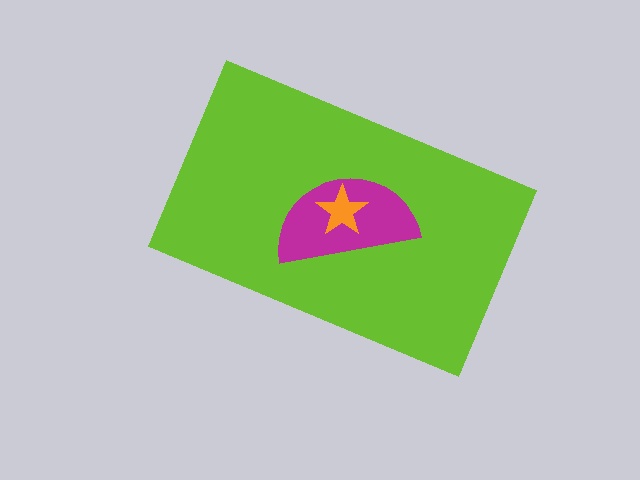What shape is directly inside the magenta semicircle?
The orange star.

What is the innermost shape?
The orange star.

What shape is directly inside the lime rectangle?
The magenta semicircle.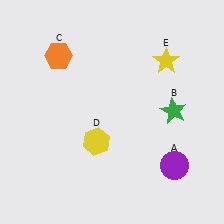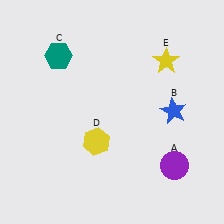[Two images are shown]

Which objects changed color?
B changed from green to blue. C changed from orange to teal.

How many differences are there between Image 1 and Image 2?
There are 2 differences between the two images.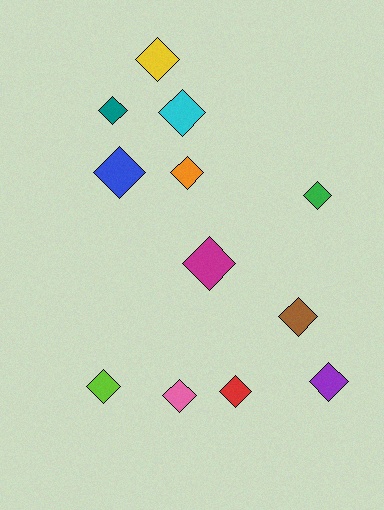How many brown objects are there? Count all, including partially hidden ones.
There is 1 brown object.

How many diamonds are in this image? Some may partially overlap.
There are 12 diamonds.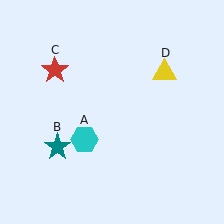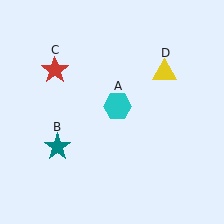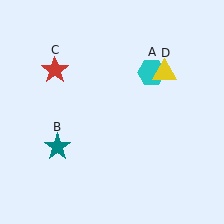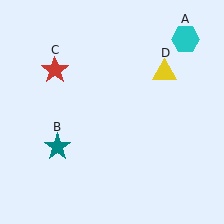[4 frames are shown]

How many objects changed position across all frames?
1 object changed position: cyan hexagon (object A).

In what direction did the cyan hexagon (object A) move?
The cyan hexagon (object A) moved up and to the right.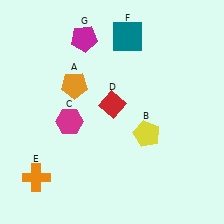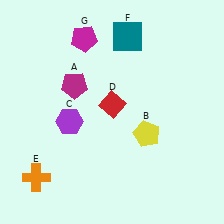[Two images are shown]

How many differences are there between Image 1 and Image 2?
There are 2 differences between the two images.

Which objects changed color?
A changed from orange to magenta. C changed from magenta to purple.